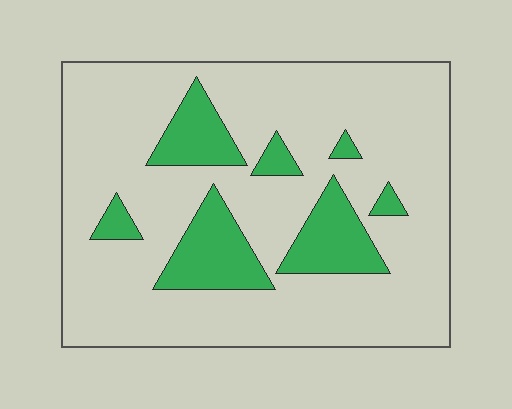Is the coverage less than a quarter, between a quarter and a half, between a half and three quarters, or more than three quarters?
Less than a quarter.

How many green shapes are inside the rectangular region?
7.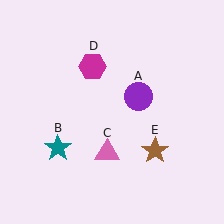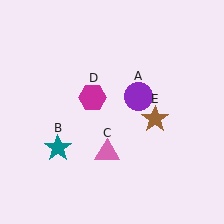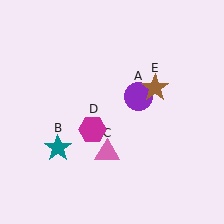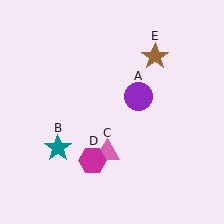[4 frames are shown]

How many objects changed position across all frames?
2 objects changed position: magenta hexagon (object D), brown star (object E).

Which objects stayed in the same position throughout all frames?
Purple circle (object A) and teal star (object B) and pink triangle (object C) remained stationary.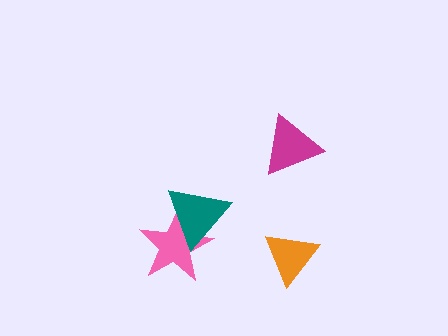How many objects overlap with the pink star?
1 object overlaps with the pink star.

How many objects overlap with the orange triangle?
0 objects overlap with the orange triangle.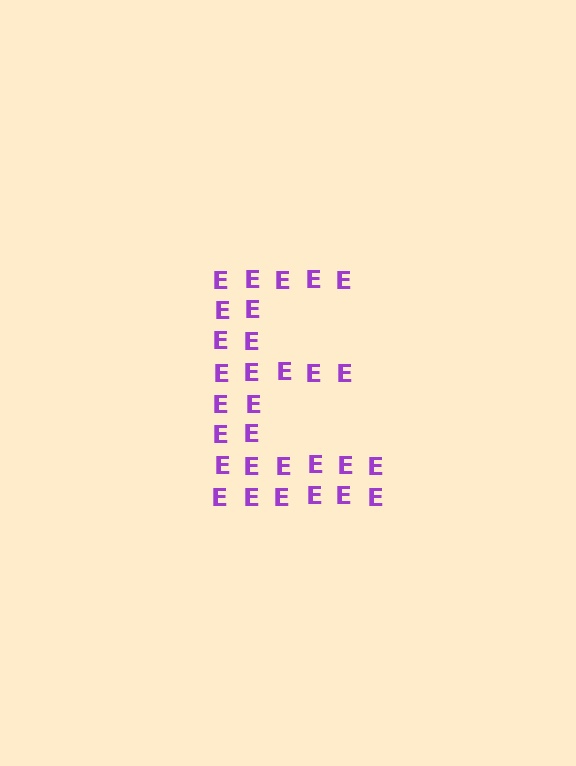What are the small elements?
The small elements are letter E's.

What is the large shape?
The large shape is the letter E.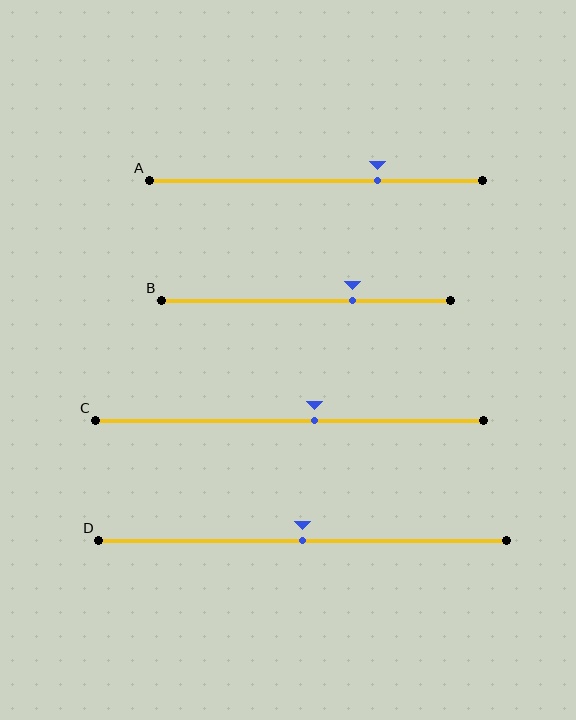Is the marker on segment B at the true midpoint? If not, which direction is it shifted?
No, the marker on segment B is shifted to the right by about 16% of the segment length.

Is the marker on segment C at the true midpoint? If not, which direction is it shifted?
No, the marker on segment C is shifted to the right by about 6% of the segment length.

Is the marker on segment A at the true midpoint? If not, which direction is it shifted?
No, the marker on segment A is shifted to the right by about 19% of the segment length.